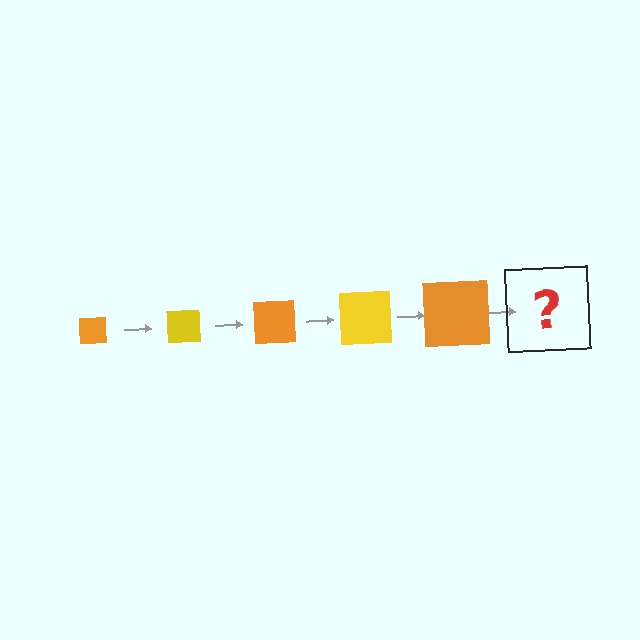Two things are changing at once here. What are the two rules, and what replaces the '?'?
The two rules are that the square grows larger each step and the color cycles through orange and yellow. The '?' should be a yellow square, larger than the previous one.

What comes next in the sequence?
The next element should be a yellow square, larger than the previous one.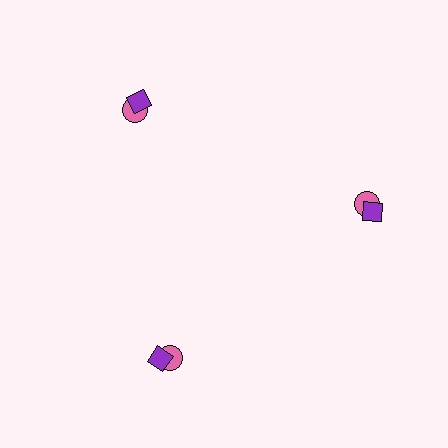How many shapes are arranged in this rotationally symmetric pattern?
There are 6 shapes, arranged in 3 groups of 2.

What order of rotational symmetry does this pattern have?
This pattern has 3-fold rotational symmetry.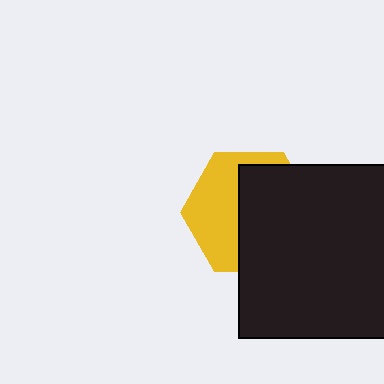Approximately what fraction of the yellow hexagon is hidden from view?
Roughly 56% of the yellow hexagon is hidden behind the black square.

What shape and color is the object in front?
The object in front is a black square.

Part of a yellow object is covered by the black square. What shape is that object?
It is a hexagon.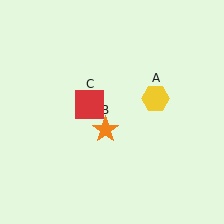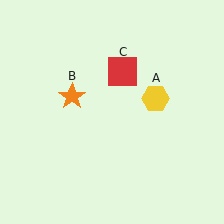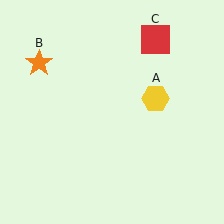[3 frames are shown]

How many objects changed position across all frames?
2 objects changed position: orange star (object B), red square (object C).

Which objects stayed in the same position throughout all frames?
Yellow hexagon (object A) remained stationary.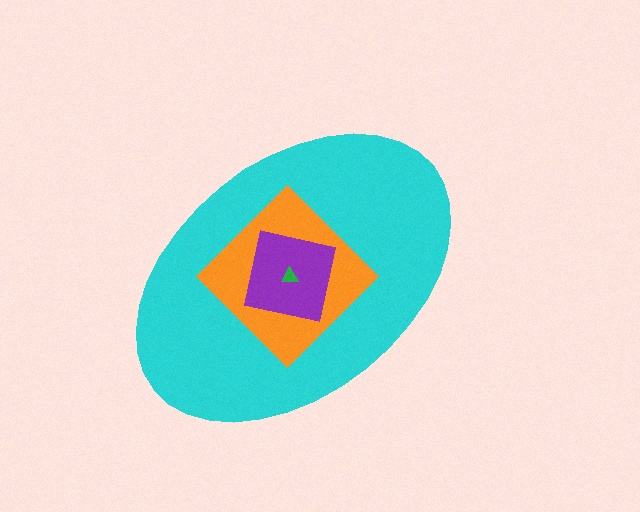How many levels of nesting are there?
4.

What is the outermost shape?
The cyan ellipse.